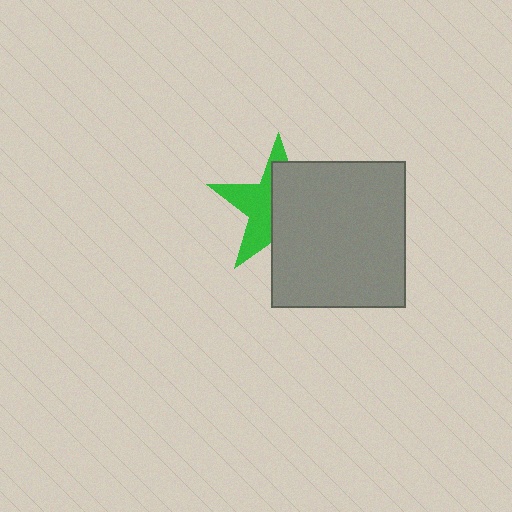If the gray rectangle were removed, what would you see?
You would see the complete green star.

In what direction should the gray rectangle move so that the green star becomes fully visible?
The gray rectangle should move right. That is the shortest direction to clear the overlap and leave the green star fully visible.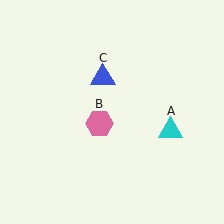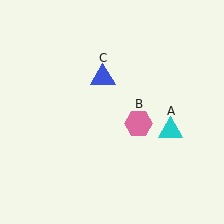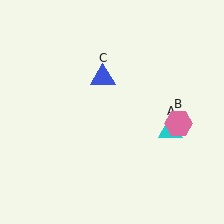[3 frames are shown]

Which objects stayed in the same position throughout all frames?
Cyan triangle (object A) and blue triangle (object C) remained stationary.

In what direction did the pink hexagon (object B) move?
The pink hexagon (object B) moved right.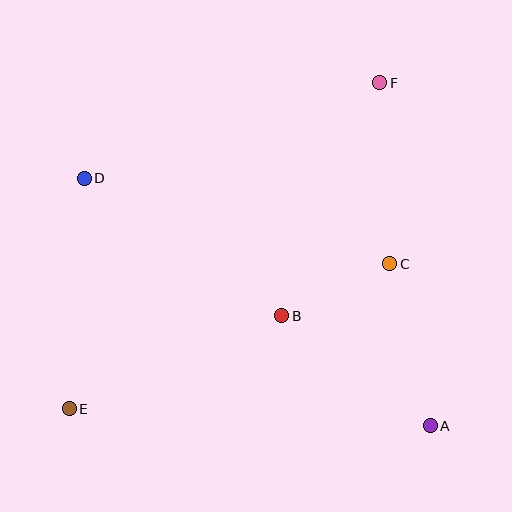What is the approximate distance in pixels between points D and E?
The distance between D and E is approximately 231 pixels.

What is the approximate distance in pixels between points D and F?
The distance between D and F is approximately 310 pixels.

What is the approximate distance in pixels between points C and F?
The distance between C and F is approximately 181 pixels.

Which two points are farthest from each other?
Points E and F are farthest from each other.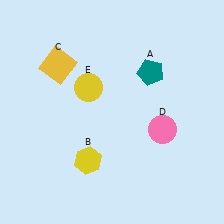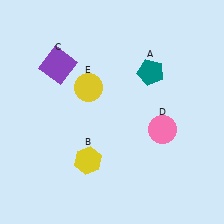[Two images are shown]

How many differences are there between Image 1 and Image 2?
There is 1 difference between the two images.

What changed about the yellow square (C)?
In Image 1, C is yellow. In Image 2, it changed to purple.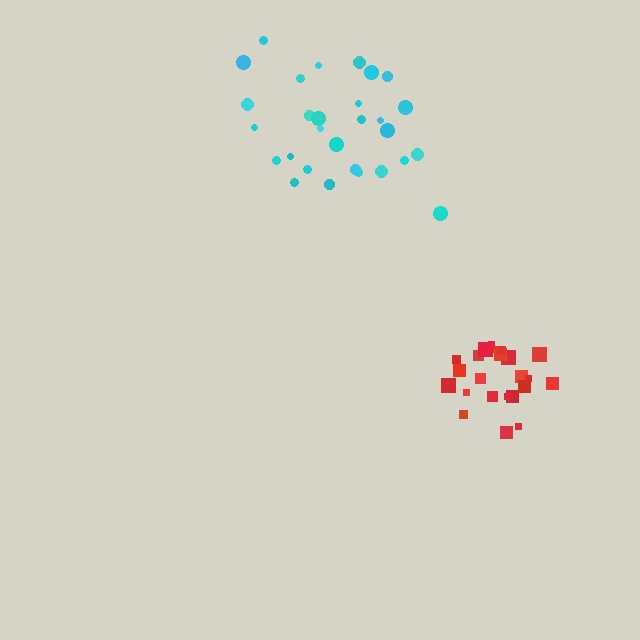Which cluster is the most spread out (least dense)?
Cyan.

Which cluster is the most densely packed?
Red.